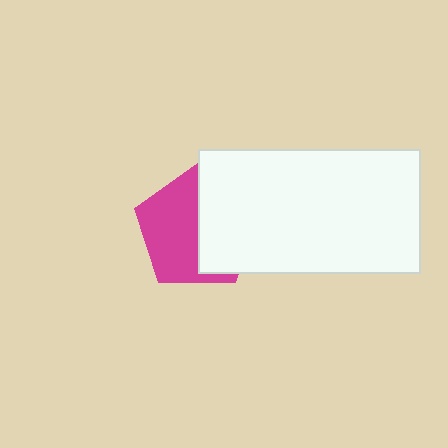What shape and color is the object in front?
The object in front is a white rectangle.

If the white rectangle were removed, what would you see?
You would see the complete magenta pentagon.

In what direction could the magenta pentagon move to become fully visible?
The magenta pentagon could move left. That would shift it out from behind the white rectangle entirely.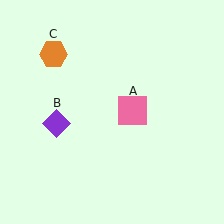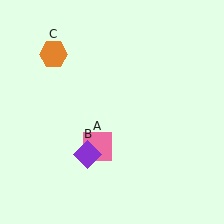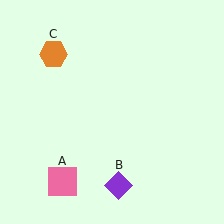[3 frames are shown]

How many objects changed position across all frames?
2 objects changed position: pink square (object A), purple diamond (object B).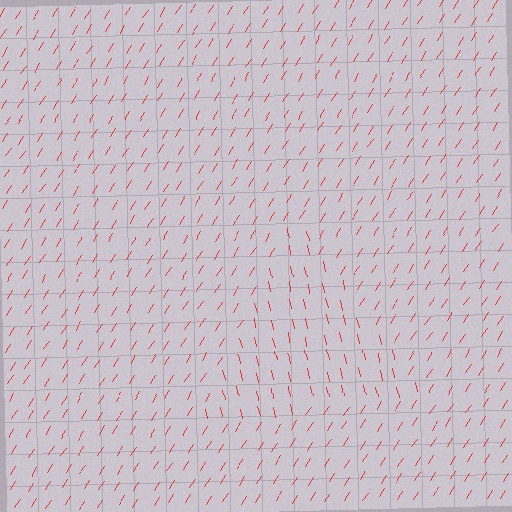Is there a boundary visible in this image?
Yes, there is a texture boundary formed by a change in line orientation.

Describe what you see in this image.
The image is filled with small red line segments. A triangle region in the image has lines oriented differently from the surrounding lines, creating a visible texture boundary.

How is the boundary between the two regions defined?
The boundary is defined purely by a change in line orientation (approximately 45 degrees difference). All lines are the same color and thickness.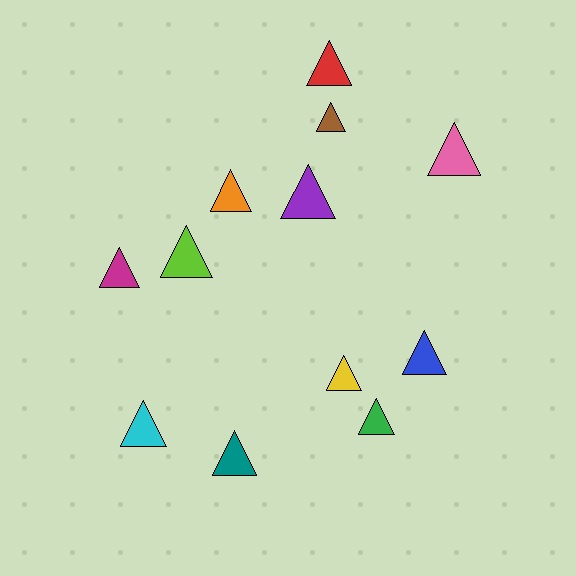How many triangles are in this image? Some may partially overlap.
There are 12 triangles.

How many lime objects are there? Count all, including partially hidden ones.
There is 1 lime object.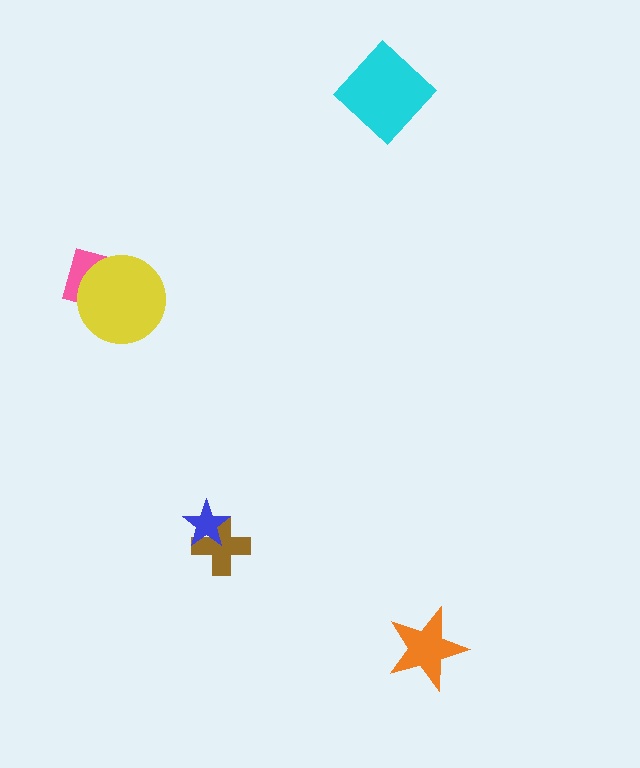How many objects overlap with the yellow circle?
1 object overlaps with the yellow circle.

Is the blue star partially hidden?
No, no other shape covers it.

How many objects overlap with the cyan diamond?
0 objects overlap with the cyan diamond.